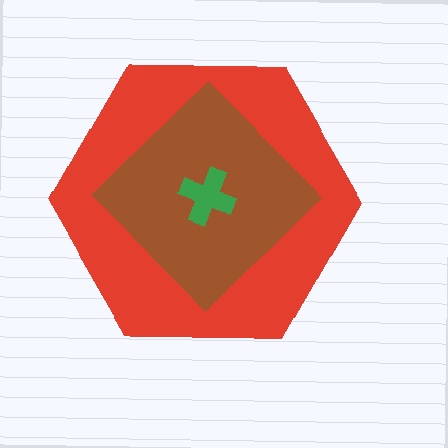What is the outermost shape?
The red hexagon.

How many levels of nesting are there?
3.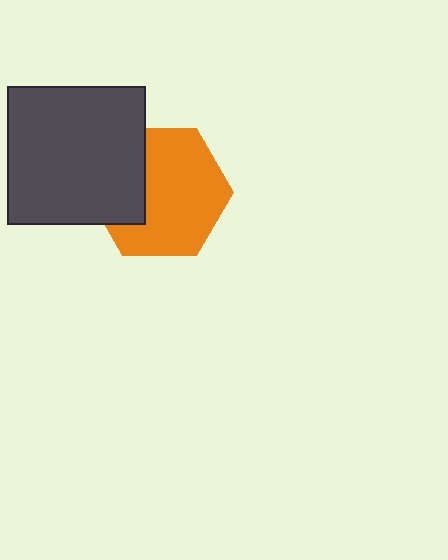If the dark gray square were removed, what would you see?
You would see the complete orange hexagon.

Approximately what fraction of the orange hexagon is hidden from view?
Roughly 30% of the orange hexagon is hidden behind the dark gray square.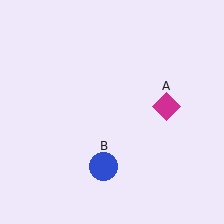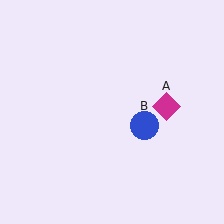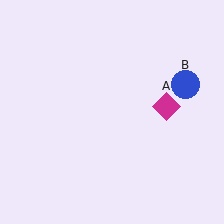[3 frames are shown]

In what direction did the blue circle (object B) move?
The blue circle (object B) moved up and to the right.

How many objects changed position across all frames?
1 object changed position: blue circle (object B).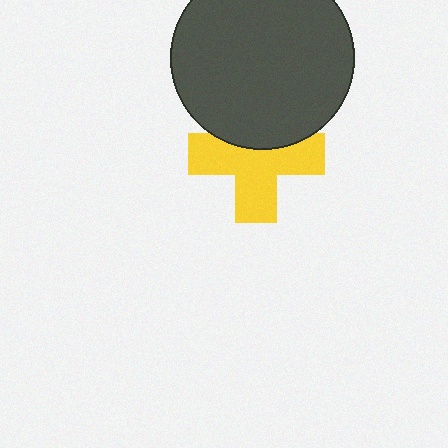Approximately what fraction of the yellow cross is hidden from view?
Roughly 33% of the yellow cross is hidden behind the dark gray circle.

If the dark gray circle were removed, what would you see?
You would see the complete yellow cross.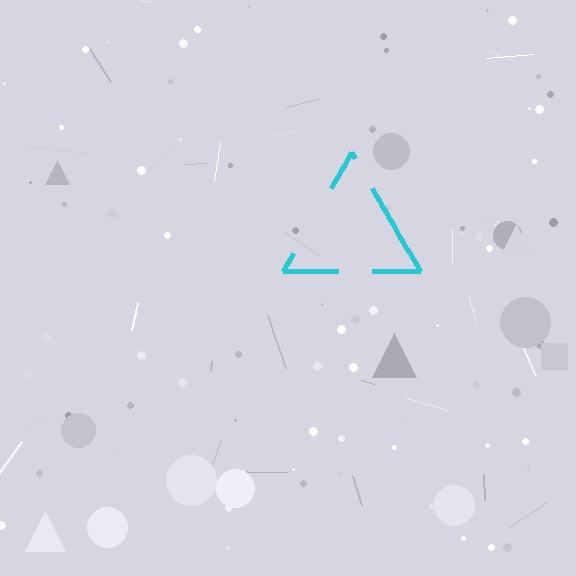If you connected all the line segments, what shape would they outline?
They would outline a triangle.